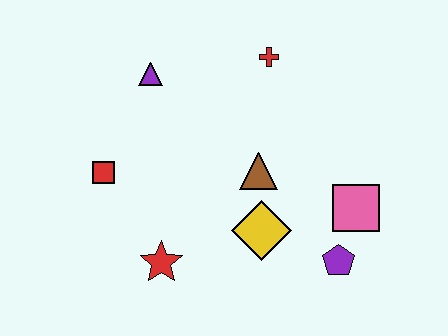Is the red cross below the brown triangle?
No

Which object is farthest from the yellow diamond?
The purple triangle is farthest from the yellow diamond.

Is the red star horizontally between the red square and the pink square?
Yes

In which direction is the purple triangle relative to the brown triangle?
The purple triangle is to the left of the brown triangle.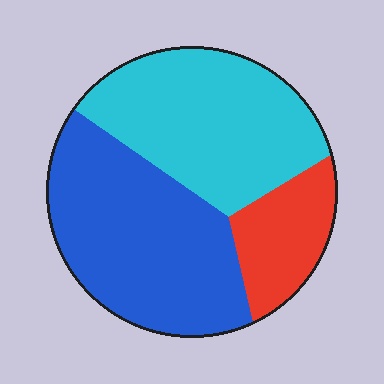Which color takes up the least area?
Red, at roughly 15%.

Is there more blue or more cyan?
Blue.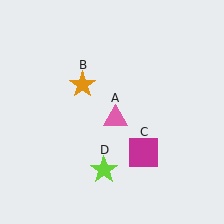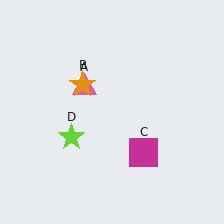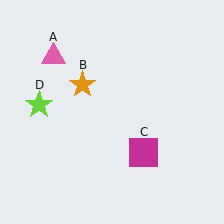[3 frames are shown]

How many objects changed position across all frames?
2 objects changed position: pink triangle (object A), lime star (object D).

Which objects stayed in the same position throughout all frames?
Orange star (object B) and magenta square (object C) remained stationary.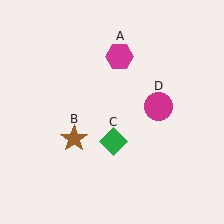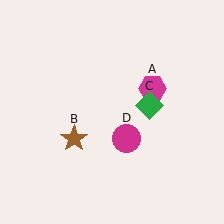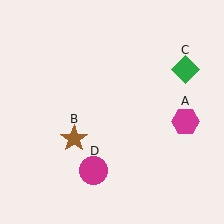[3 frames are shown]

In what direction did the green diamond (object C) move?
The green diamond (object C) moved up and to the right.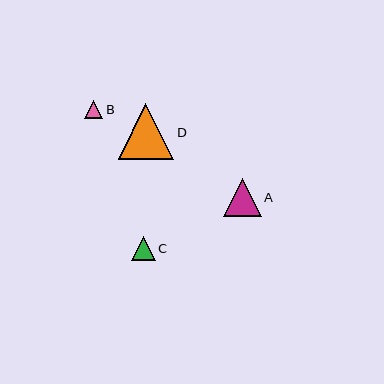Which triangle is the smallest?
Triangle B is the smallest with a size of approximately 18 pixels.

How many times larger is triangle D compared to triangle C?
Triangle D is approximately 2.3 times the size of triangle C.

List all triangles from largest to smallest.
From largest to smallest: D, A, C, B.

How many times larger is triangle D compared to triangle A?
Triangle D is approximately 1.5 times the size of triangle A.